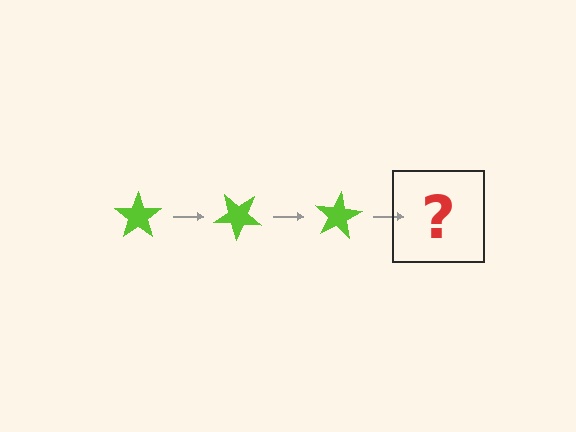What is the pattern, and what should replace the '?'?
The pattern is that the star rotates 40 degrees each step. The '?' should be a lime star rotated 120 degrees.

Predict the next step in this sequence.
The next step is a lime star rotated 120 degrees.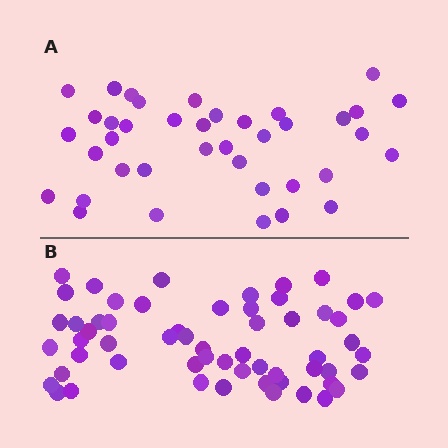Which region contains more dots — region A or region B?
Region B (the bottom region) has more dots.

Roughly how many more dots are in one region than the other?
Region B has approximately 20 more dots than region A.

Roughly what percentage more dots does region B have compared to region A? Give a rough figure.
About 50% more.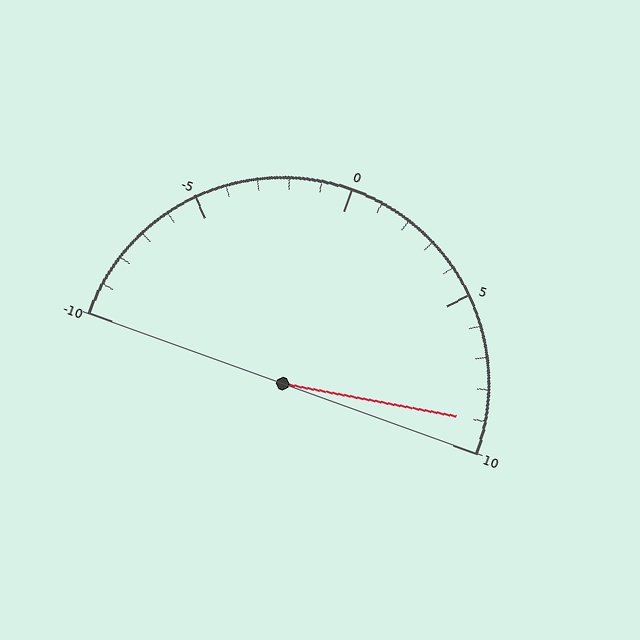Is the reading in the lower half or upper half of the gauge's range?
The reading is in the upper half of the range (-10 to 10).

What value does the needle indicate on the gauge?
The needle indicates approximately 9.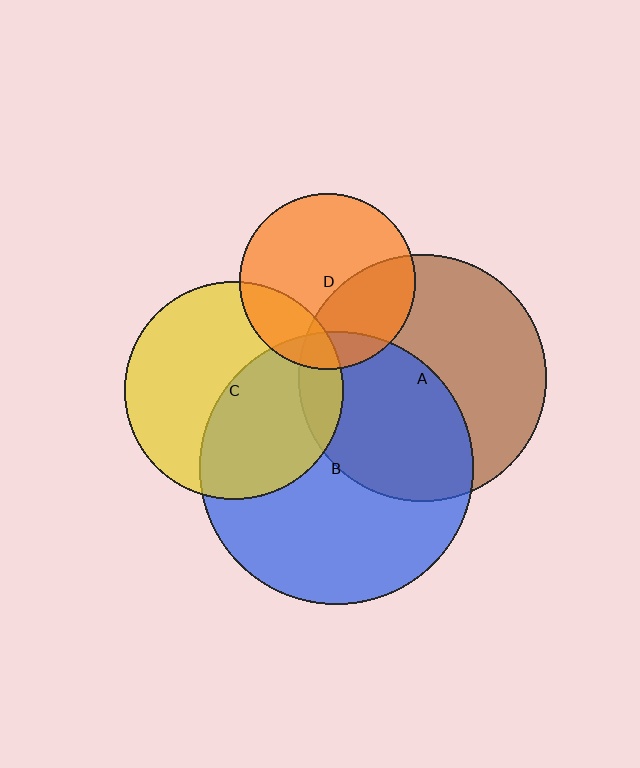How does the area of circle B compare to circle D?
Approximately 2.4 times.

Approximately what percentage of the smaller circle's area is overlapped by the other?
Approximately 45%.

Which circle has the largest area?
Circle B (blue).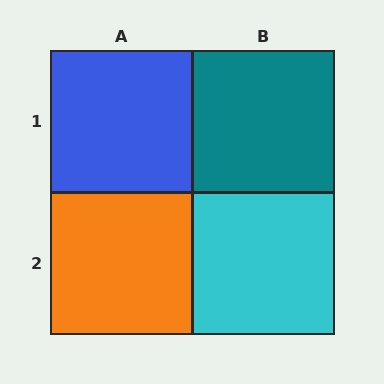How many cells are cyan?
1 cell is cyan.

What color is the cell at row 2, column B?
Cyan.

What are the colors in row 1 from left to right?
Blue, teal.